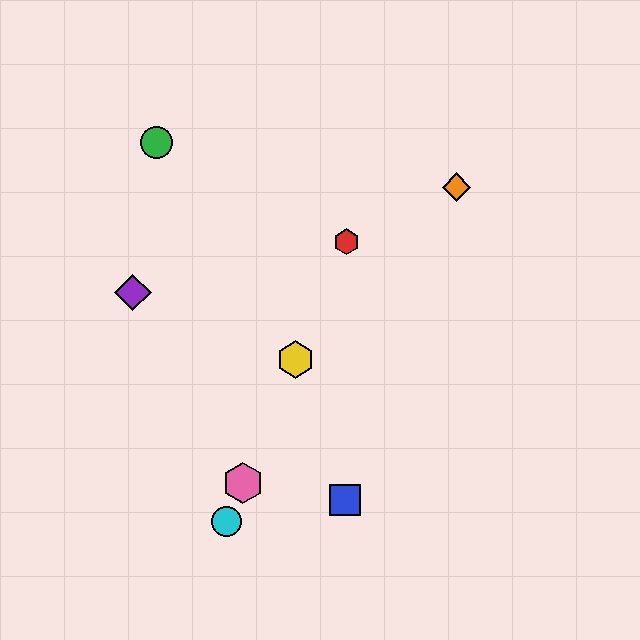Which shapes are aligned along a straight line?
The red hexagon, the yellow hexagon, the cyan circle, the pink hexagon are aligned along a straight line.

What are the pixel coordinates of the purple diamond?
The purple diamond is at (133, 292).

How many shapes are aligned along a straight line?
4 shapes (the red hexagon, the yellow hexagon, the cyan circle, the pink hexagon) are aligned along a straight line.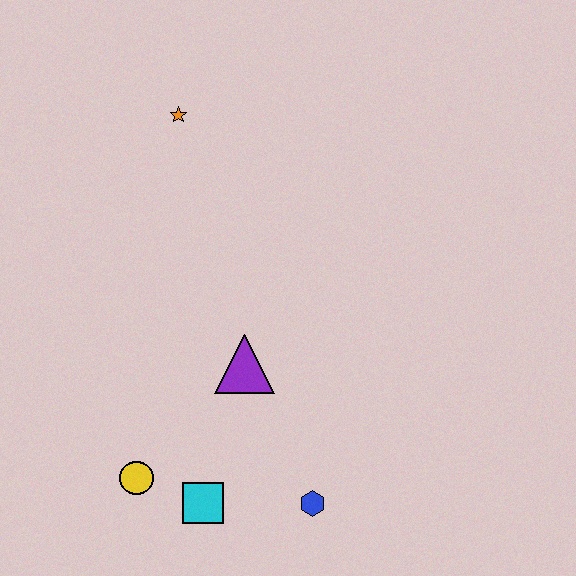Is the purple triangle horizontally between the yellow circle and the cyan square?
No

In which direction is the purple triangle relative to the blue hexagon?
The purple triangle is above the blue hexagon.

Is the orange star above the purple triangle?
Yes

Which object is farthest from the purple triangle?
The orange star is farthest from the purple triangle.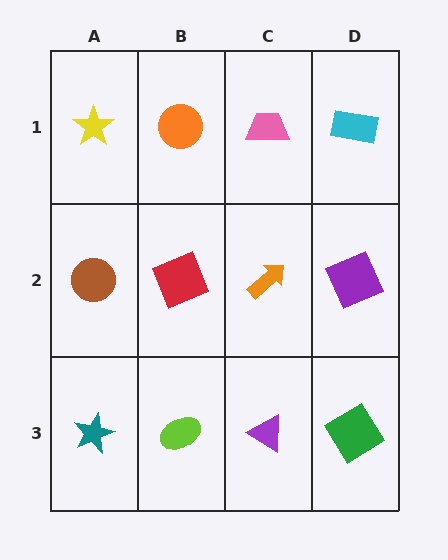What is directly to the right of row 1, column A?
An orange circle.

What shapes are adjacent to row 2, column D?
A cyan rectangle (row 1, column D), a green diamond (row 3, column D), an orange arrow (row 2, column C).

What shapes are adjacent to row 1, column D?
A purple square (row 2, column D), a pink trapezoid (row 1, column C).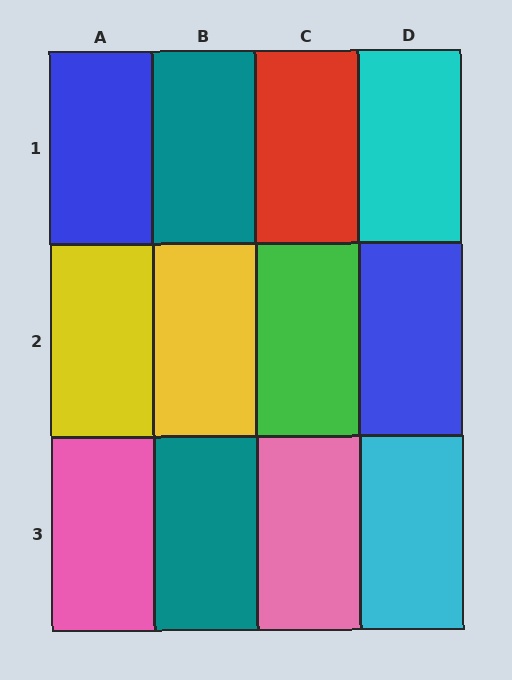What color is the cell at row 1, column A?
Blue.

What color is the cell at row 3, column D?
Cyan.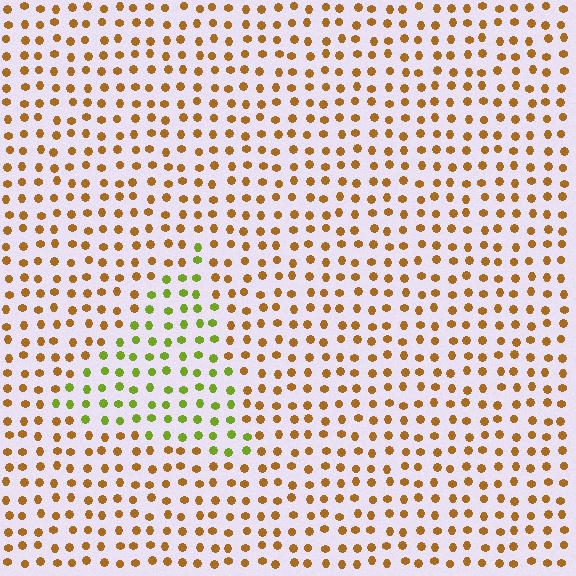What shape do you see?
I see a triangle.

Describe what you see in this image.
The image is filled with small brown elements in a uniform arrangement. A triangle-shaped region is visible where the elements are tinted to a slightly different hue, forming a subtle color boundary.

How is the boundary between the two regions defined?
The boundary is defined purely by a slight shift in hue (about 51 degrees). Spacing, size, and orientation are identical on both sides.